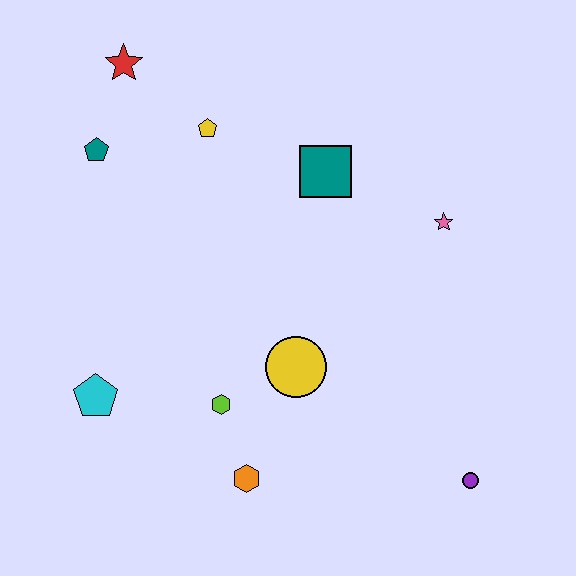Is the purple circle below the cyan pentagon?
Yes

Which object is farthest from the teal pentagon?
The purple circle is farthest from the teal pentagon.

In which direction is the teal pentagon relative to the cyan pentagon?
The teal pentagon is above the cyan pentagon.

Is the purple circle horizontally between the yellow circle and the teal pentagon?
No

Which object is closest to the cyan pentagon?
The lime hexagon is closest to the cyan pentagon.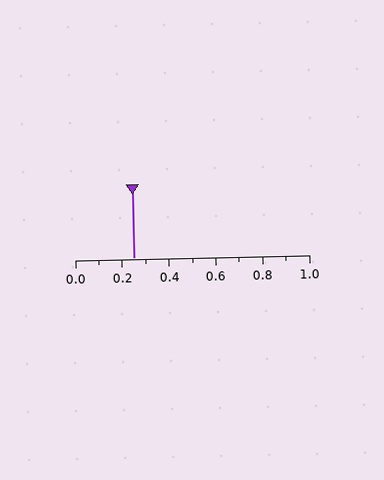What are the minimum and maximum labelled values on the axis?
The axis runs from 0.0 to 1.0.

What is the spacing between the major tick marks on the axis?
The major ticks are spaced 0.2 apart.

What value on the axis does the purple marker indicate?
The marker indicates approximately 0.25.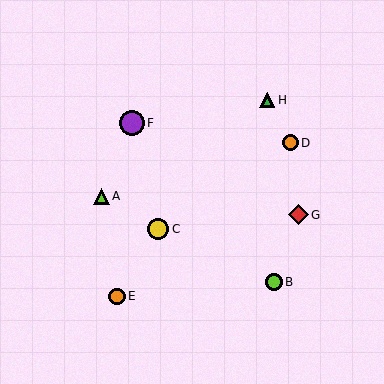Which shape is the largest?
The purple circle (labeled F) is the largest.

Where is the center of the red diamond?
The center of the red diamond is at (298, 215).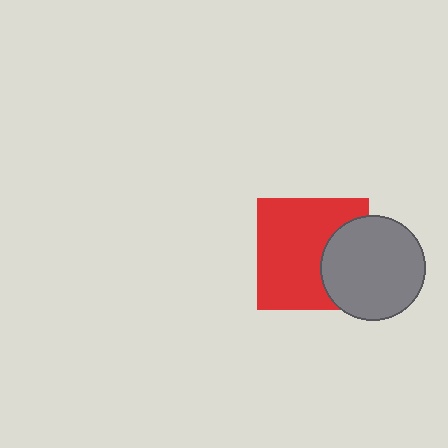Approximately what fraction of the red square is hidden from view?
Roughly 30% of the red square is hidden behind the gray circle.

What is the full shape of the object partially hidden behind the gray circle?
The partially hidden object is a red square.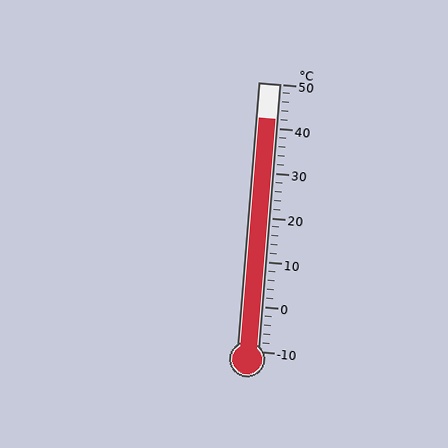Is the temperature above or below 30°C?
The temperature is above 30°C.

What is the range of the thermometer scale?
The thermometer scale ranges from -10°C to 50°C.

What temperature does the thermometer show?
The thermometer shows approximately 42°C.